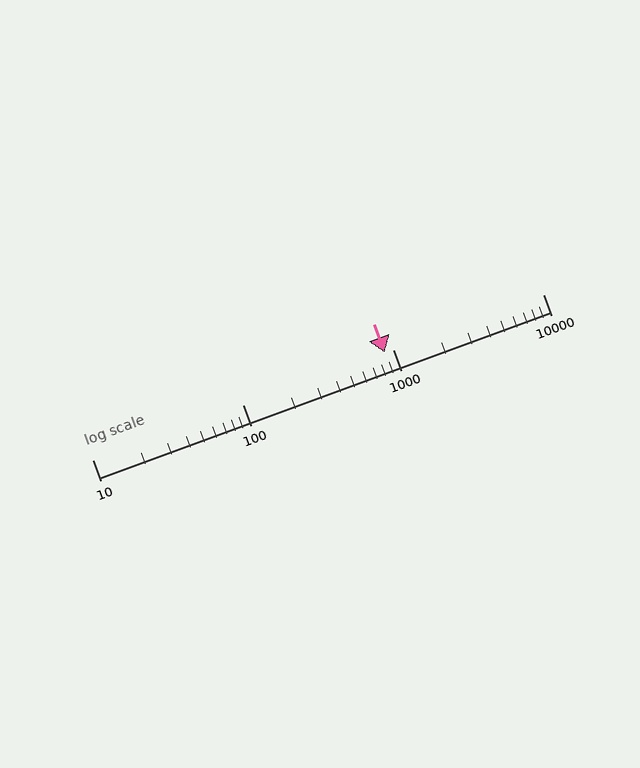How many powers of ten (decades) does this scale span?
The scale spans 3 decades, from 10 to 10000.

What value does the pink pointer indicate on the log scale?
The pointer indicates approximately 880.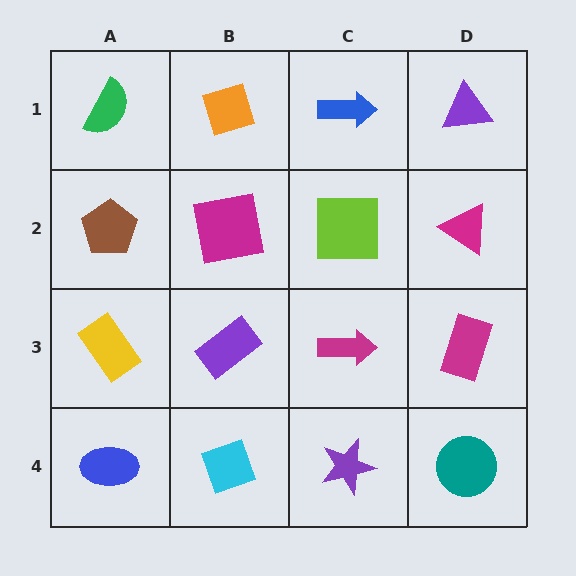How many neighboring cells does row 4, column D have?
2.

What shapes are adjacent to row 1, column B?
A magenta square (row 2, column B), a green semicircle (row 1, column A), a blue arrow (row 1, column C).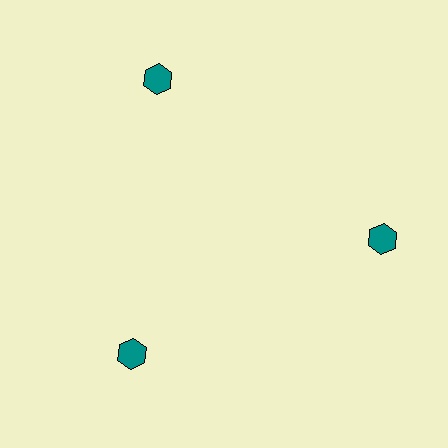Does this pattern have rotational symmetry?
Yes, this pattern has 3-fold rotational symmetry. It looks the same after rotating 120 degrees around the center.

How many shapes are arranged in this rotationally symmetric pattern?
There are 3 shapes, arranged in 3 groups of 1.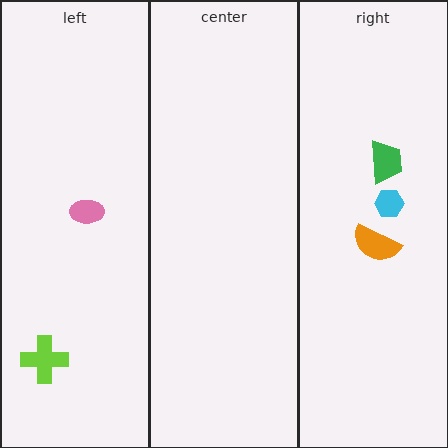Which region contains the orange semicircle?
The right region.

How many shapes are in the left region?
2.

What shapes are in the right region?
The cyan hexagon, the green trapezoid, the orange semicircle.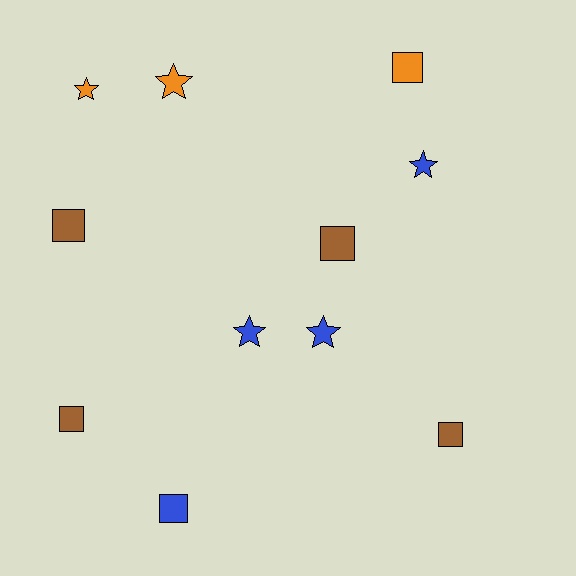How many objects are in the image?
There are 11 objects.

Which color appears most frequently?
Blue, with 4 objects.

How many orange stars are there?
There are 2 orange stars.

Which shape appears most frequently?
Square, with 6 objects.